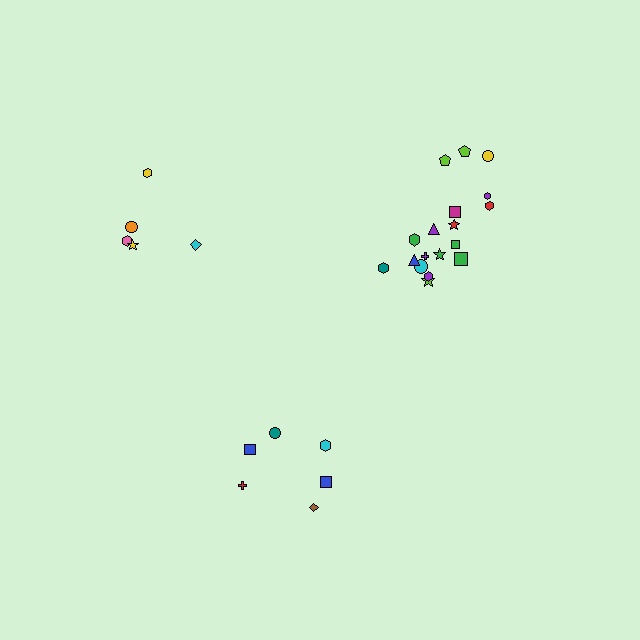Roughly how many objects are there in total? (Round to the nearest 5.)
Roughly 30 objects in total.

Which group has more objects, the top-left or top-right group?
The top-right group.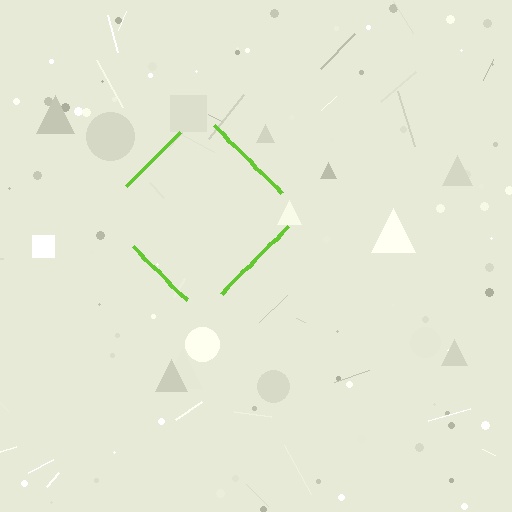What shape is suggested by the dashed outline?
The dashed outline suggests a diamond.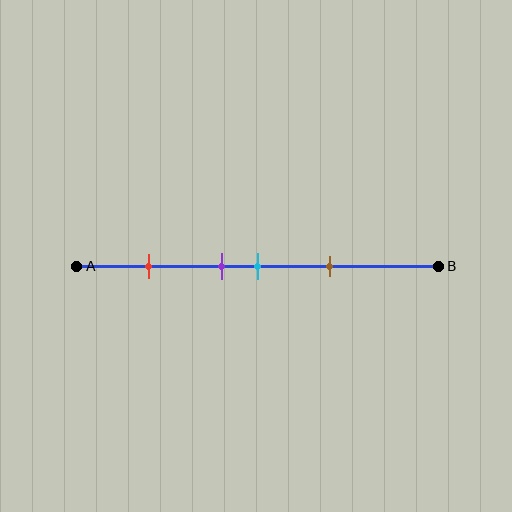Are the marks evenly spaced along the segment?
No, the marks are not evenly spaced.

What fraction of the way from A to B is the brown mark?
The brown mark is approximately 70% (0.7) of the way from A to B.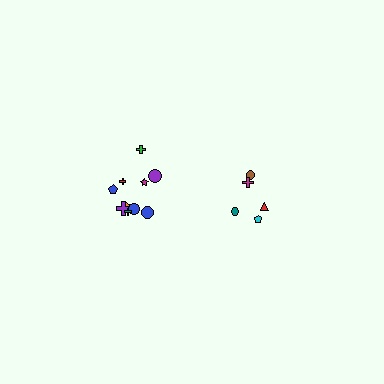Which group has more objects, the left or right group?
The left group.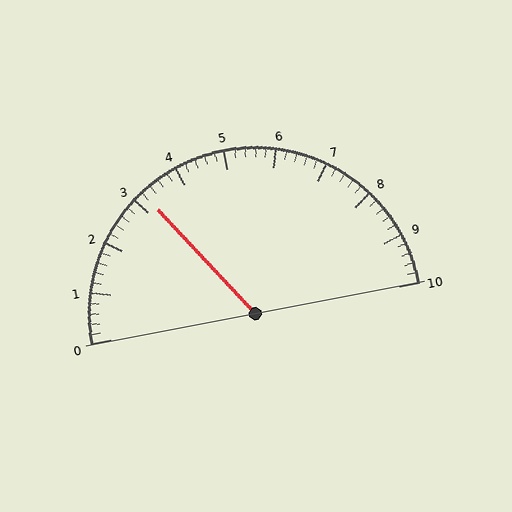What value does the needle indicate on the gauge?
The needle indicates approximately 3.2.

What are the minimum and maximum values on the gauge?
The gauge ranges from 0 to 10.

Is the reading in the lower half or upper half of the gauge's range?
The reading is in the lower half of the range (0 to 10).